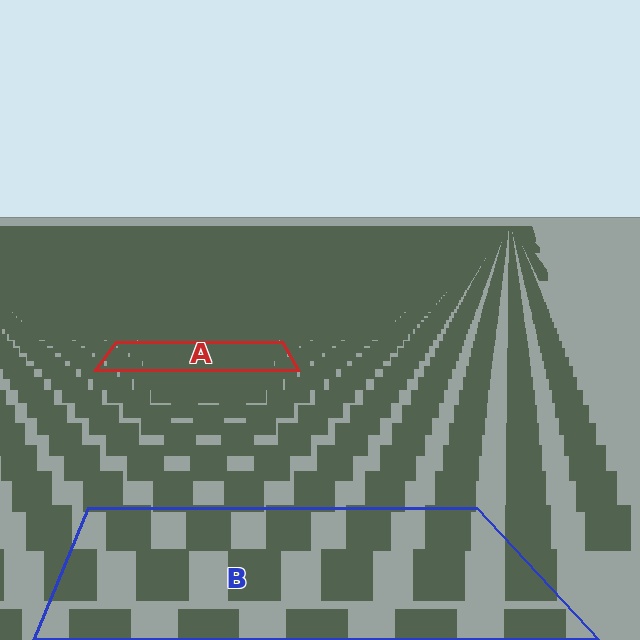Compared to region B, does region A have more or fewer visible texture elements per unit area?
Region A has more texture elements per unit area — they are packed more densely because it is farther away.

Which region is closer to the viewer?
Region B is closer. The texture elements there are larger and more spread out.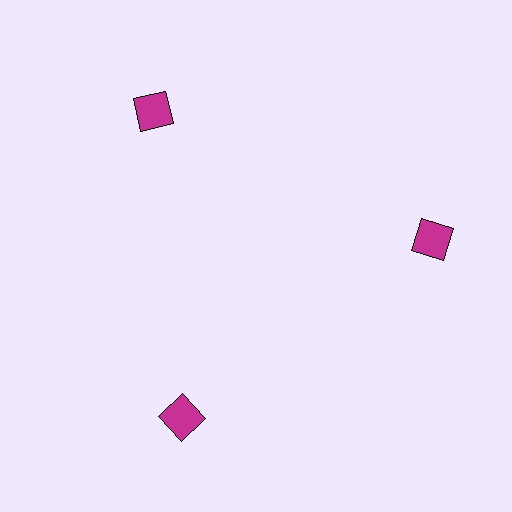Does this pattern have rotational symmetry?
Yes, this pattern has 3-fold rotational symmetry. It looks the same after rotating 120 degrees around the center.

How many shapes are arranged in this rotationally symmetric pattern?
There are 3 shapes, arranged in 3 groups of 1.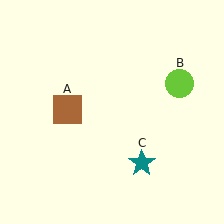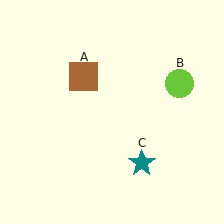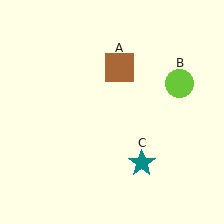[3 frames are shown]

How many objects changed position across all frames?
1 object changed position: brown square (object A).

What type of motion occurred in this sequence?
The brown square (object A) rotated clockwise around the center of the scene.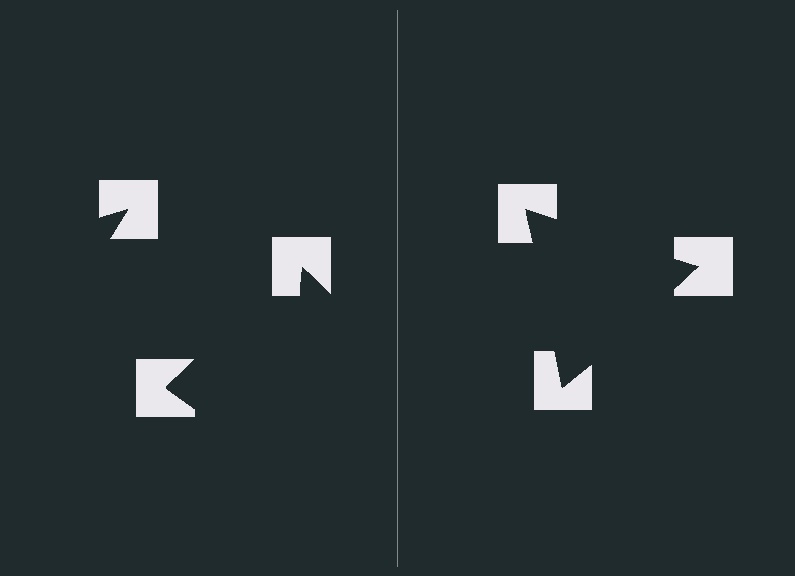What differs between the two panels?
The notched squares are positioned identically on both sides; only the wedge orientations differ. On the right they align to a triangle; on the left they are misaligned.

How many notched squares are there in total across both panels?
6 — 3 on each side.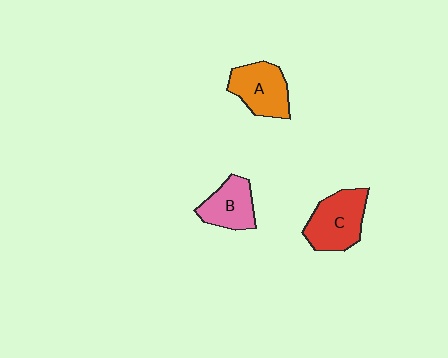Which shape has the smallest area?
Shape B (pink).